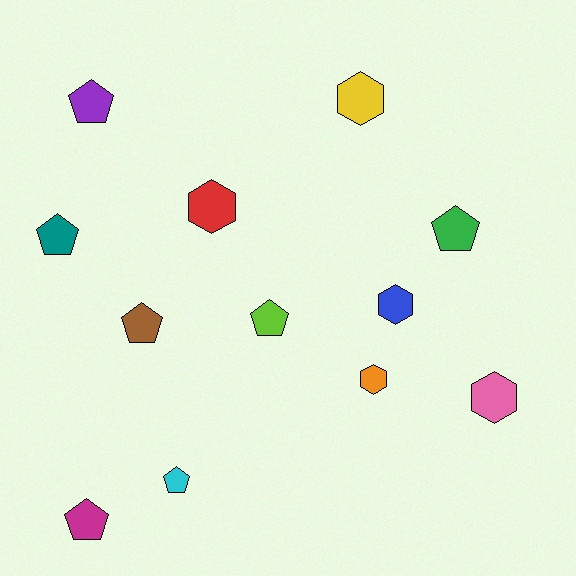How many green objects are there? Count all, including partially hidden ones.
There is 1 green object.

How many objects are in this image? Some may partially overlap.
There are 12 objects.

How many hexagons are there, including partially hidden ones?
There are 5 hexagons.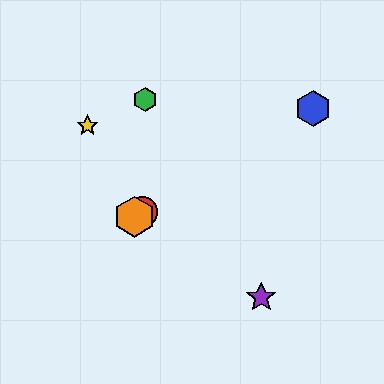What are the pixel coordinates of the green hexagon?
The green hexagon is at (145, 100).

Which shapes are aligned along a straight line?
The red circle, the blue hexagon, the orange hexagon are aligned along a straight line.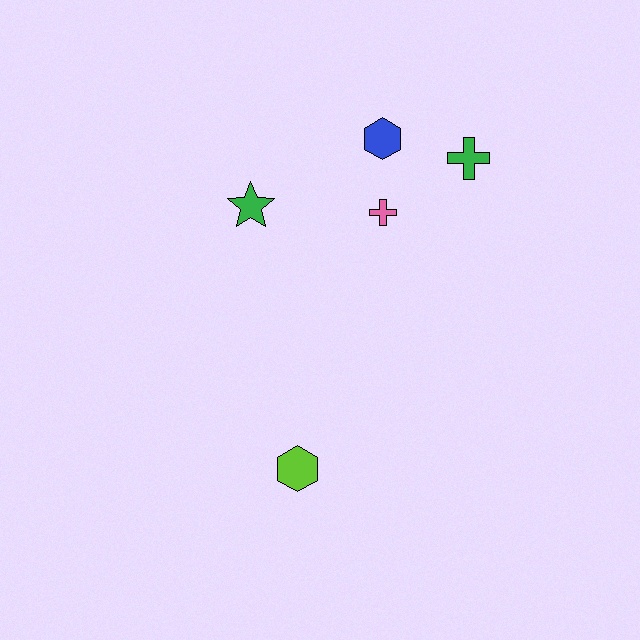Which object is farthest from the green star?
The lime hexagon is farthest from the green star.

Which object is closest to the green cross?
The blue hexagon is closest to the green cross.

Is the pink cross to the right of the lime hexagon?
Yes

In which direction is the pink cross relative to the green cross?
The pink cross is to the left of the green cross.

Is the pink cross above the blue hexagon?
No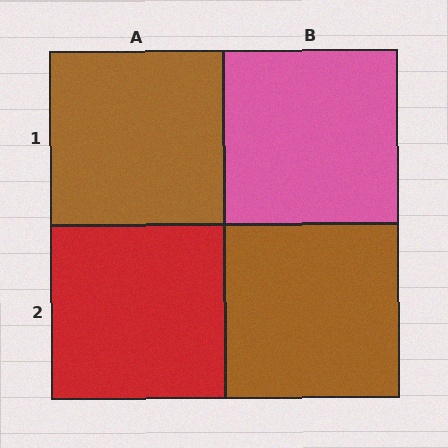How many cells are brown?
2 cells are brown.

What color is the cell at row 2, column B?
Brown.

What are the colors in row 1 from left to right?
Brown, pink.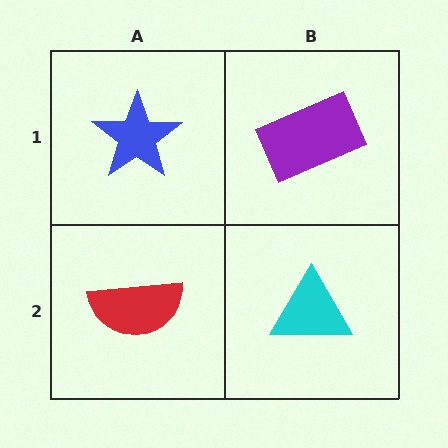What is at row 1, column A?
A blue star.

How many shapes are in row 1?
2 shapes.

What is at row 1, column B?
A purple rectangle.